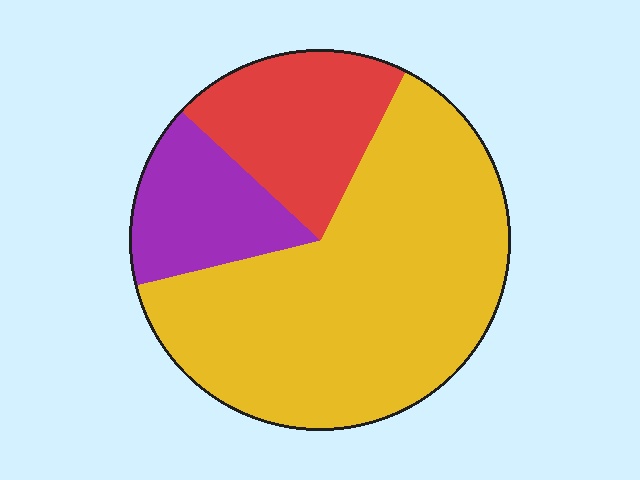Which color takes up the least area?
Purple, at roughly 15%.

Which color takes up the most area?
Yellow, at roughly 65%.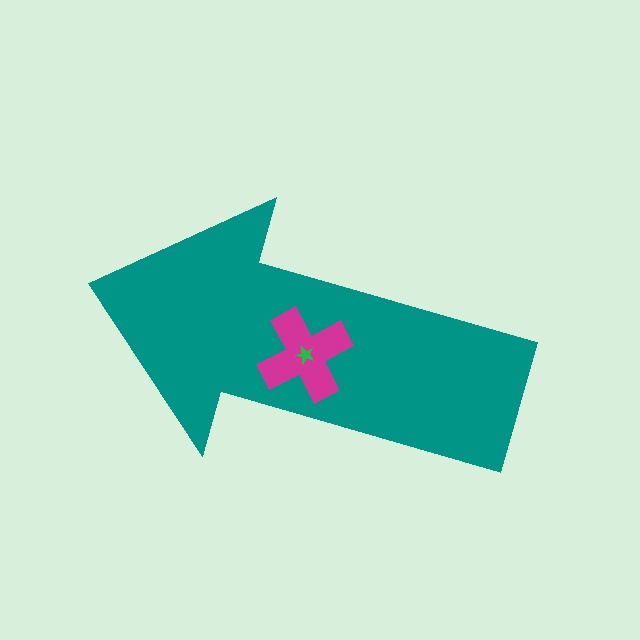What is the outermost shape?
The teal arrow.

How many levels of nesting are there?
3.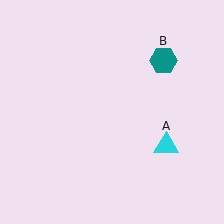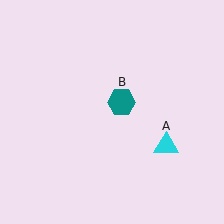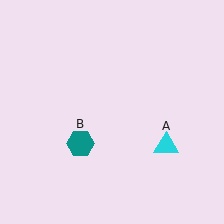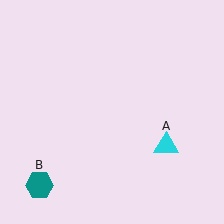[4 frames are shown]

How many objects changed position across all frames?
1 object changed position: teal hexagon (object B).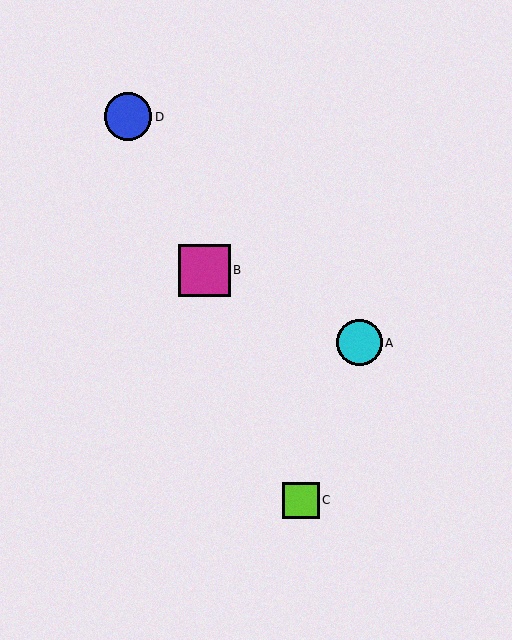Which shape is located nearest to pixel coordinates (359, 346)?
The cyan circle (labeled A) at (359, 343) is nearest to that location.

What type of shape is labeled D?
Shape D is a blue circle.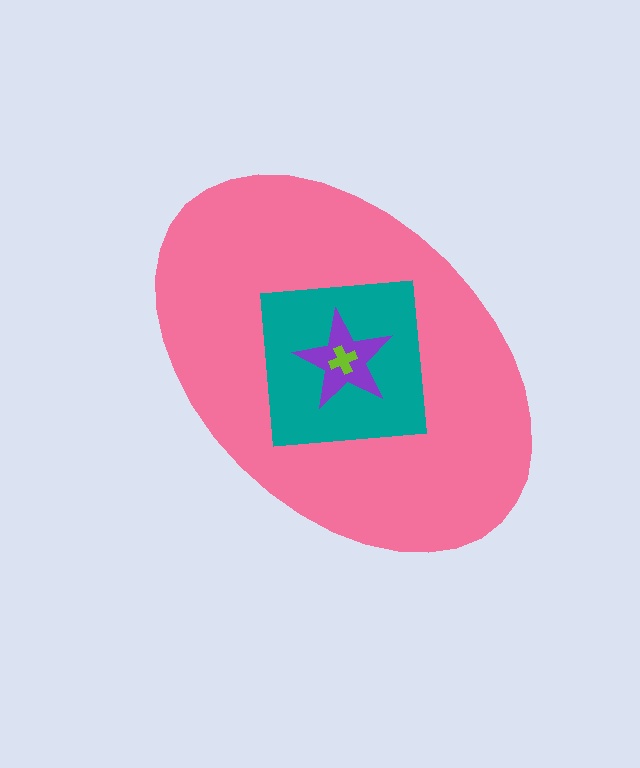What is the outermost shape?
The pink ellipse.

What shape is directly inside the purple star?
The lime cross.